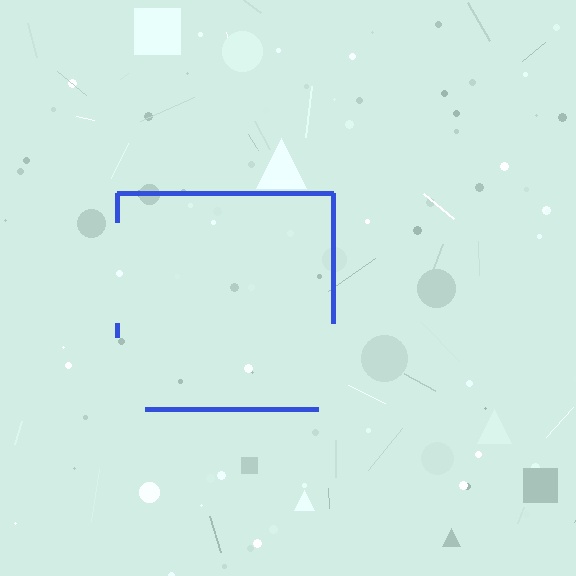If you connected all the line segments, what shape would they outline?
They would outline a square.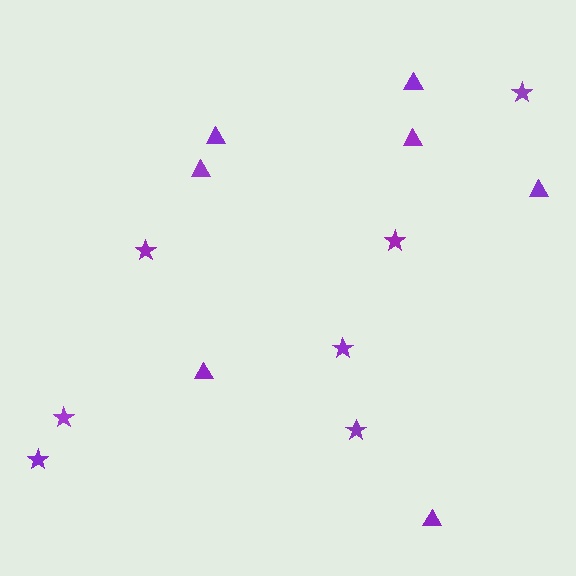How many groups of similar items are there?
There are 2 groups: one group of stars (7) and one group of triangles (7).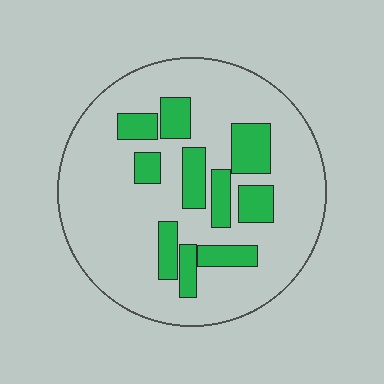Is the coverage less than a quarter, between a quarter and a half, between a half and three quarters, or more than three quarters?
Less than a quarter.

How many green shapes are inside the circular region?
10.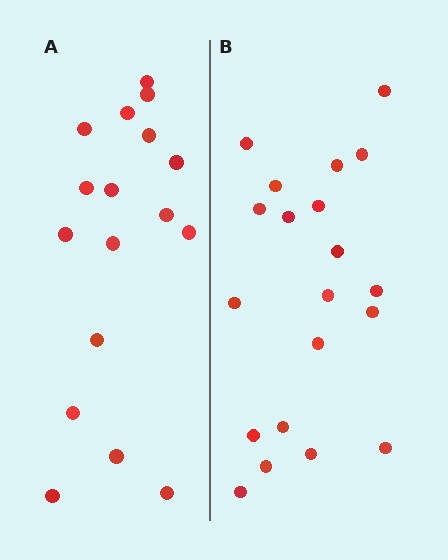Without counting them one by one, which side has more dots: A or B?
Region B (the right region) has more dots.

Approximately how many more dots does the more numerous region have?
Region B has just a few more — roughly 2 or 3 more dots than region A.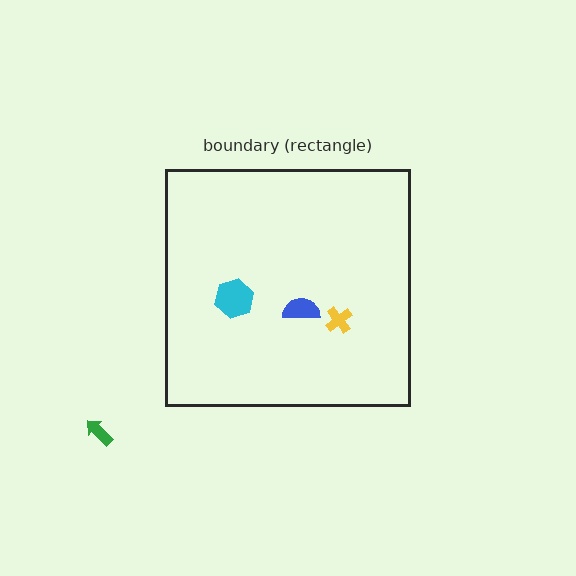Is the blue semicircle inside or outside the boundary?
Inside.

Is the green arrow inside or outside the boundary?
Outside.